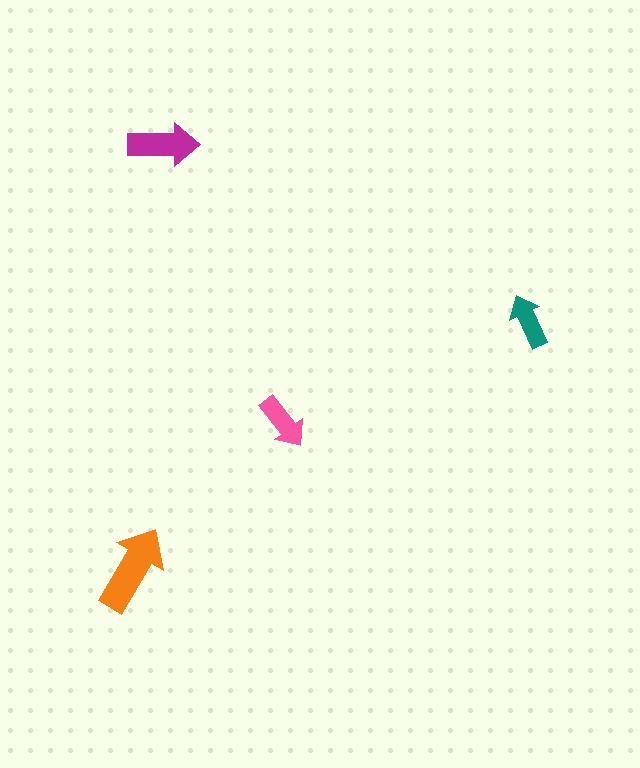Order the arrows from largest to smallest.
the orange one, the magenta one, the pink one, the teal one.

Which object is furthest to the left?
The orange arrow is leftmost.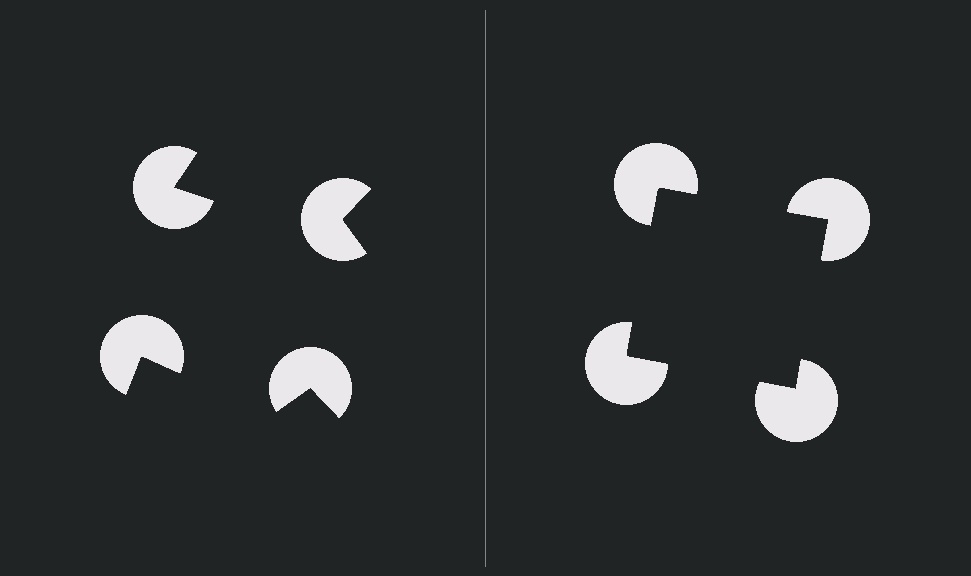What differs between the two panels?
The pac-man discs are positioned identically on both sides; only the wedge orientations differ. On the right they align to a square; on the left they are misaligned.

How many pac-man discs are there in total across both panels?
8 — 4 on each side.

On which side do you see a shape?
An illusory square appears on the right side. On the left side the wedge cuts are rotated, so no coherent shape forms.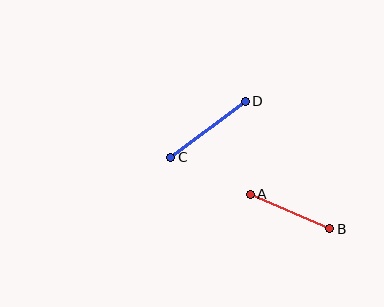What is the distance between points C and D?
The distance is approximately 93 pixels.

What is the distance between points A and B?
The distance is approximately 87 pixels.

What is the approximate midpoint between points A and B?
The midpoint is at approximately (290, 211) pixels.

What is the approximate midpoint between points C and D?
The midpoint is at approximately (208, 129) pixels.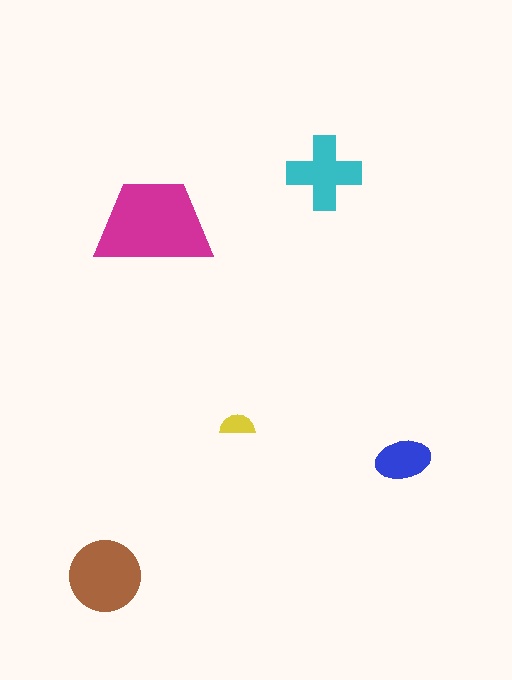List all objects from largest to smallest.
The magenta trapezoid, the brown circle, the cyan cross, the blue ellipse, the yellow semicircle.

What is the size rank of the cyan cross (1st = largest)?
3rd.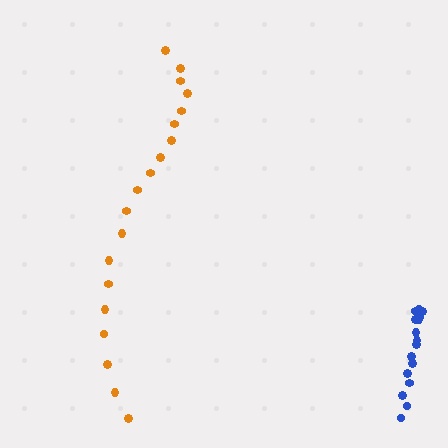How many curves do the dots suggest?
There are 2 distinct paths.